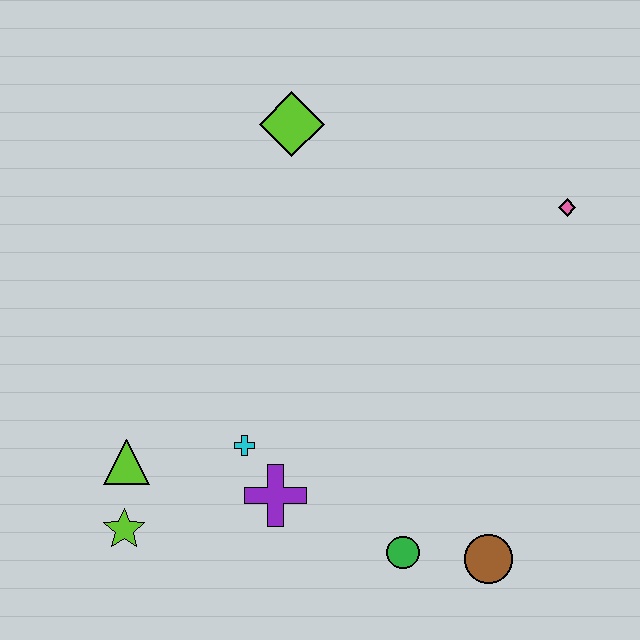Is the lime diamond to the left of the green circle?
Yes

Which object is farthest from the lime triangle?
The pink diamond is farthest from the lime triangle.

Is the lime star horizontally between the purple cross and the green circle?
No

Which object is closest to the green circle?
The brown circle is closest to the green circle.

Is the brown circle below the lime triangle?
Yes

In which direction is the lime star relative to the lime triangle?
The lime star is below the lime triangle.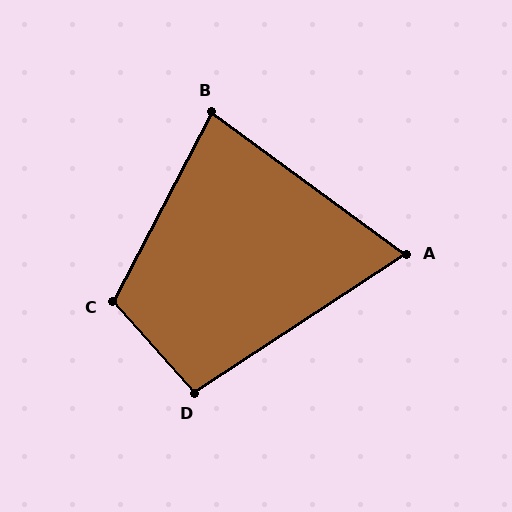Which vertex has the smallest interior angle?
A, at approximately 69 degrees.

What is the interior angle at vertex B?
Approximately 82 degrees (acute).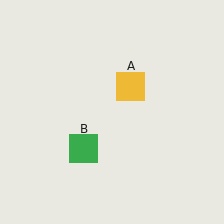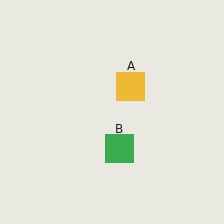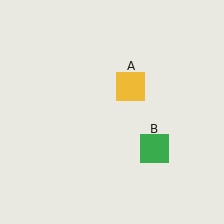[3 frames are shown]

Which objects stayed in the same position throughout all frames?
Yellow square (object A) remained stationary.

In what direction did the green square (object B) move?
The green square (object B) moved right.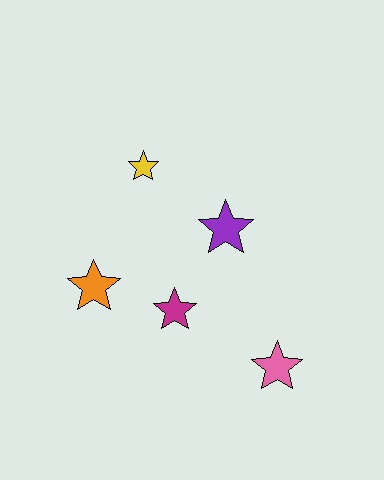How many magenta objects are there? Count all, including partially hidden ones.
There is 1 magenta object.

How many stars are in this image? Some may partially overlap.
There are 5 stars.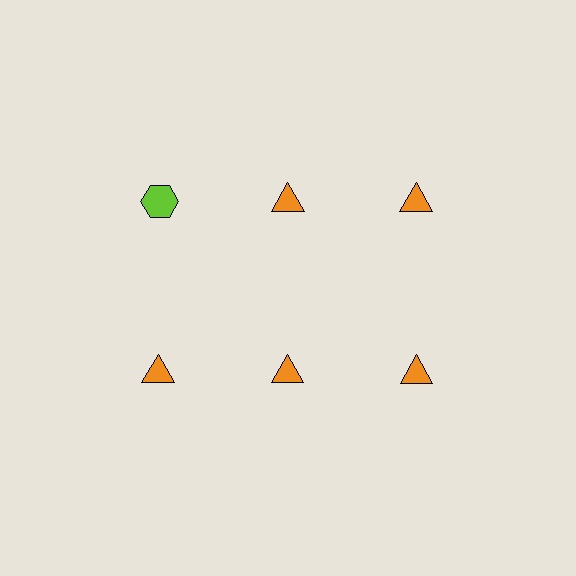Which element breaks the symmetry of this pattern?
The lime hexagon in the top row, leftmost column breaks the symmetry. All other shapes are orange triangles.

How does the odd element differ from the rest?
It differs in both color (lime instead of orange) and shape (hexagon instead of triangle).